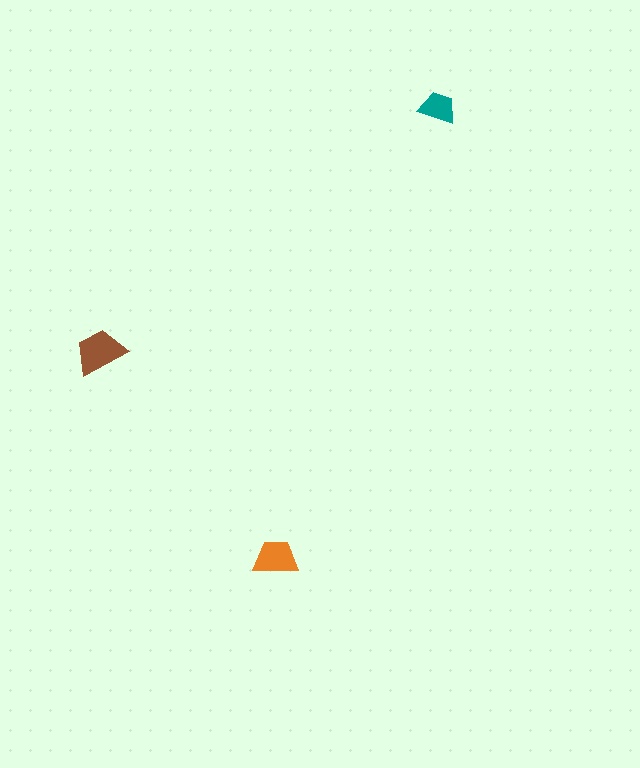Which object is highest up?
The teal trapezoid is topmost.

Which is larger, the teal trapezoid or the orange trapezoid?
The orange one.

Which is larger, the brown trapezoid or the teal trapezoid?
The brown one.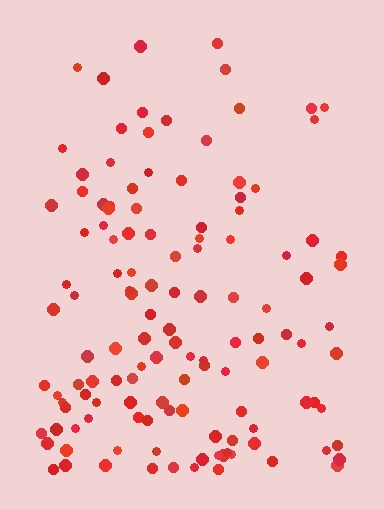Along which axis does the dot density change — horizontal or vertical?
Vertical.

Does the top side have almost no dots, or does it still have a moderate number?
Still a moderate number, just noticeably fewer than the bottom.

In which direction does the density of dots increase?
From top to bottom, with the bottom side densest.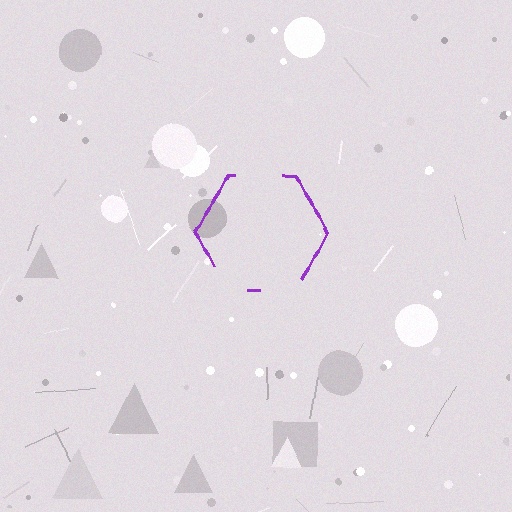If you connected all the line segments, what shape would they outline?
They would outline a hexagon.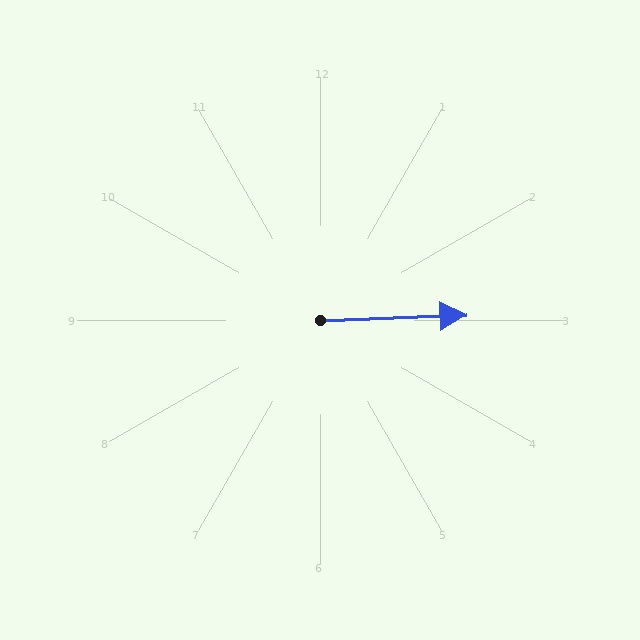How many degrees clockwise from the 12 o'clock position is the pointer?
Approximately 88 degrees.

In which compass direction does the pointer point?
East.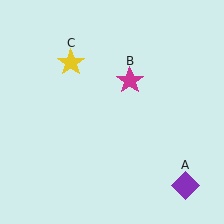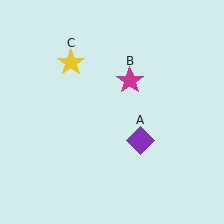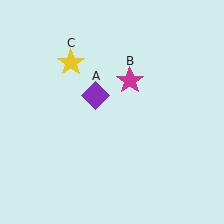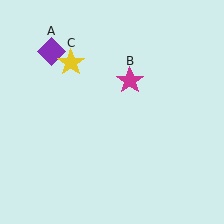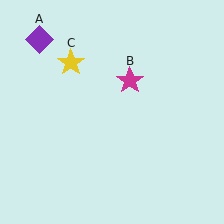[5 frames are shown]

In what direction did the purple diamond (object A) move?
The purple diamond (object A) moved up and to the left.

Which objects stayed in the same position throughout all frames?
Magenta star (object B) and yellow star (object C) remained stationary.